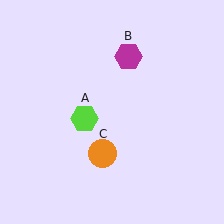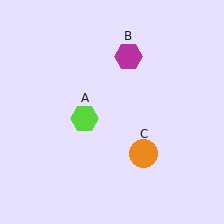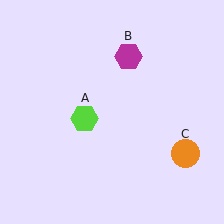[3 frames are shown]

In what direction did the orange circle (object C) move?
The orange circle (object C) moved right.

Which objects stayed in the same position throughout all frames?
Lime hexagon (object A) and magenta hexagon (object B) remained stationary.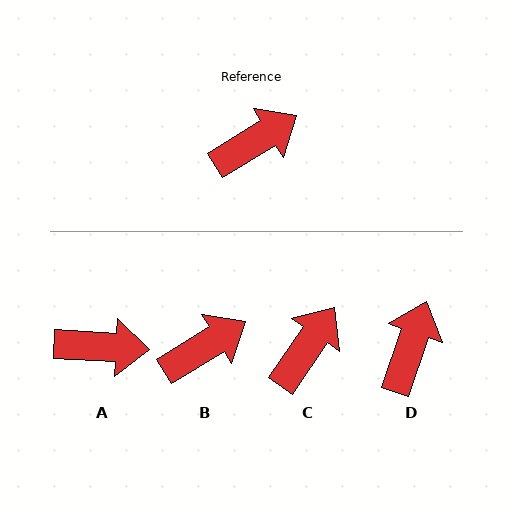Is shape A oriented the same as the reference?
No, it is off by about 34 degrees.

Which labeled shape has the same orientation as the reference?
B.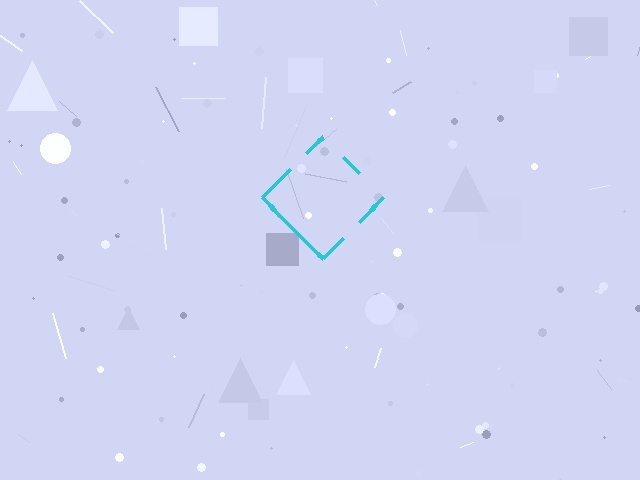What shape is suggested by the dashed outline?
The dashed outline suggests a diamond.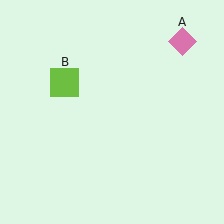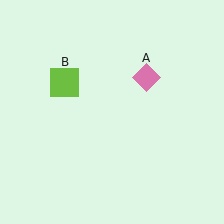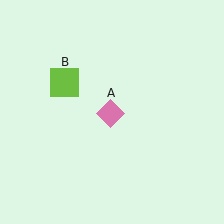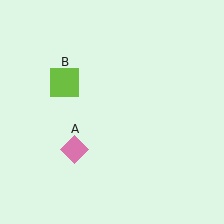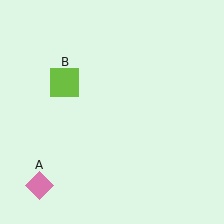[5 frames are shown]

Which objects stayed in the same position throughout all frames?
Lime square (object B) remained stationary.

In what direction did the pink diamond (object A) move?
The pink diamond (object A) moved down and to the left.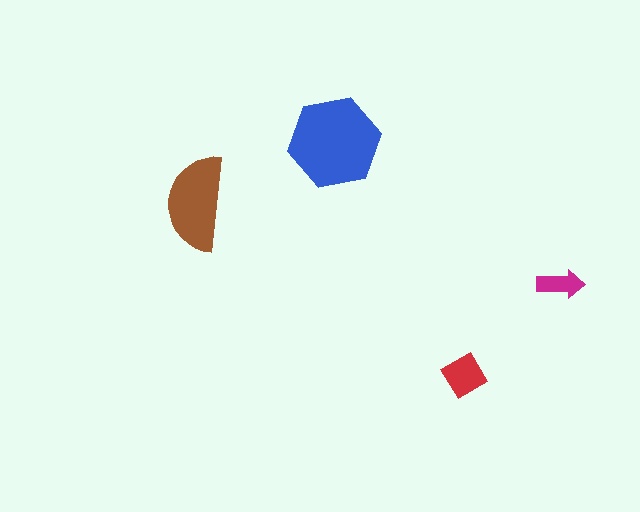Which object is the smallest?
The magenta arrow.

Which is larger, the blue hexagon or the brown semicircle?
The blue hexagon.